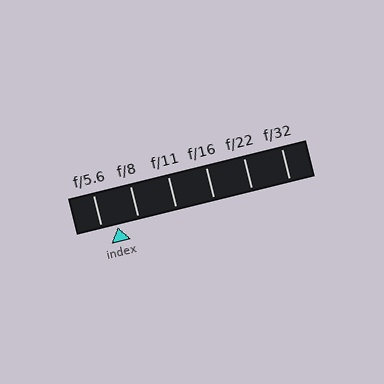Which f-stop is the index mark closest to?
The index mark is closest to f/5.6.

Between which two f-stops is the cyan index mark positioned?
The index mark is between f/5.6 and f/8.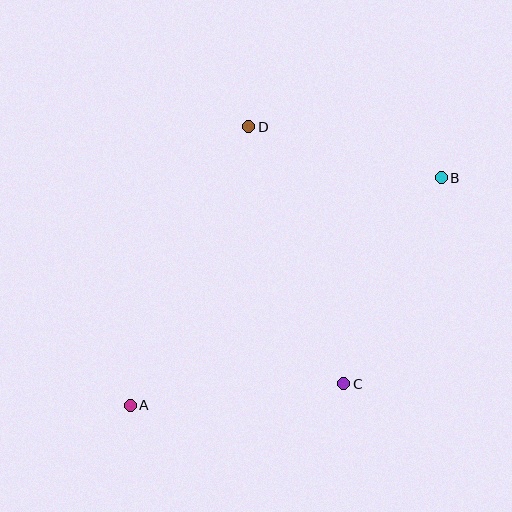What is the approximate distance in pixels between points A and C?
The distance between A and C is approximately 215 pixels.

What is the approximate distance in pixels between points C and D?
The distance between C and D is approximately 274 pixels.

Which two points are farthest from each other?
Points A and B are farthest from each other.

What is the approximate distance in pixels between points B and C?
The distance between B and C is approximately 228 pixels.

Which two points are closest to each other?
Points B and D are closest to each other.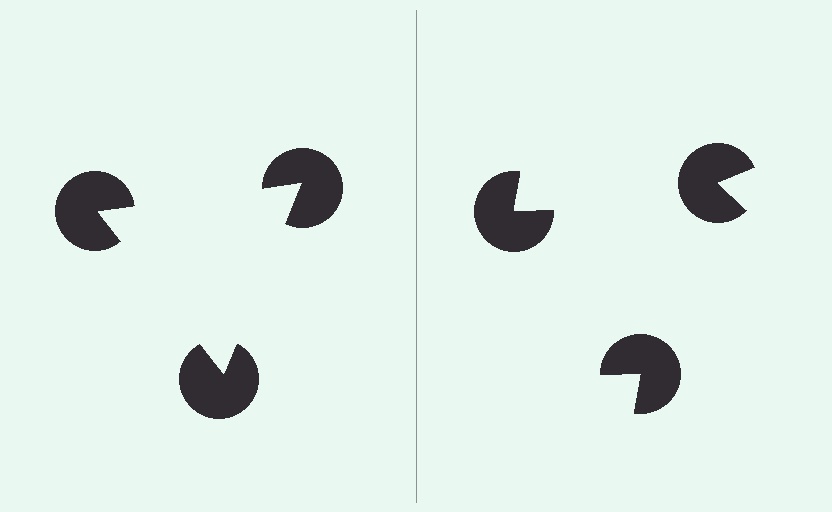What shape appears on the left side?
An illusory triangle.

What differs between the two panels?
The pac-man discs are positioned identically on both sides; only the wedge orientations differ. On the left they align to a triangle; on the right they are misaligned.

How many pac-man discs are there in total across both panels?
6 — 3 on each side.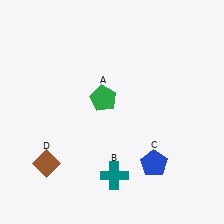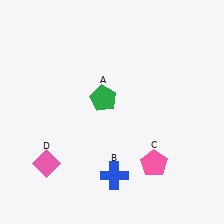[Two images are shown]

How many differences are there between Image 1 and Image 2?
There are 3 differences between the two images.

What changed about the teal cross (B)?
In Image 1, B is teal. In Image 2, it changed to blue.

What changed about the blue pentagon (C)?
In Image 1, C is blue. In Image 2, it changed to pink.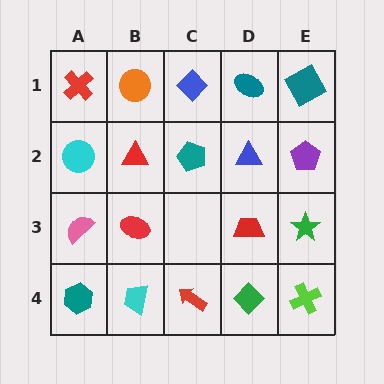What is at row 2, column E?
A purple pentagon.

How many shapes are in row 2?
5 shapes.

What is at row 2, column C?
A teal pentagon.